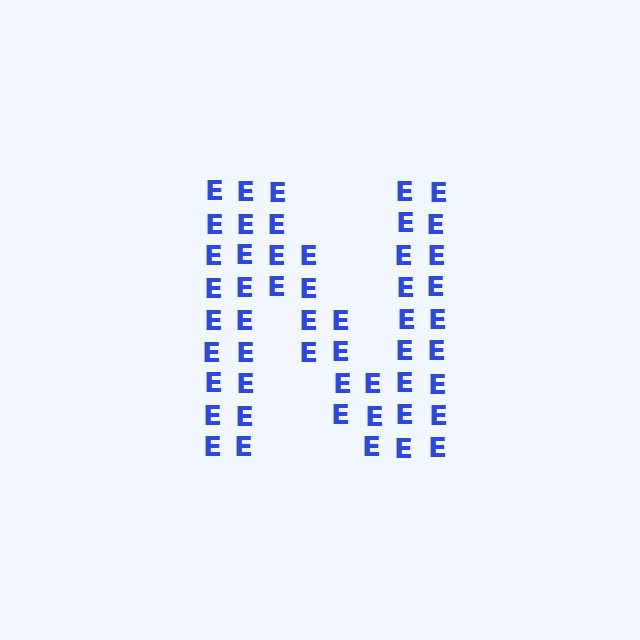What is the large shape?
The large shape is the letter N.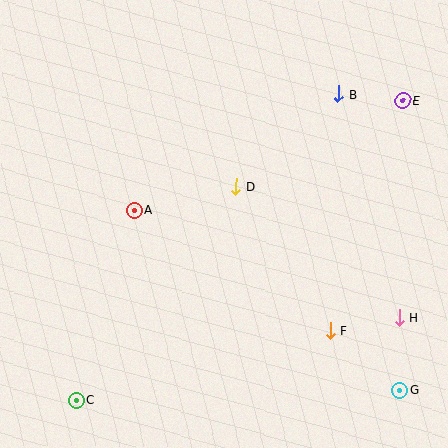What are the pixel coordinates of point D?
Point D is at (236, 187).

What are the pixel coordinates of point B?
Point B is at (338, 94).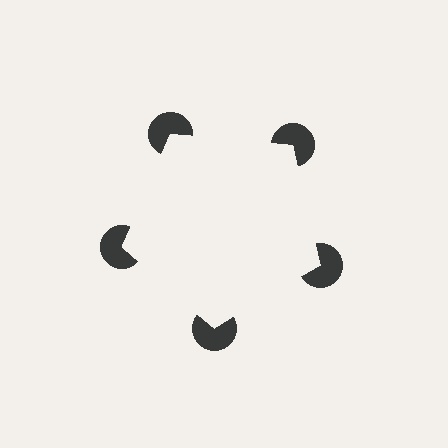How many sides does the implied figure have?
5 sides.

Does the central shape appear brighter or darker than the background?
It typically appears slightly brighter than the background, even though no actual brightness change is drawn.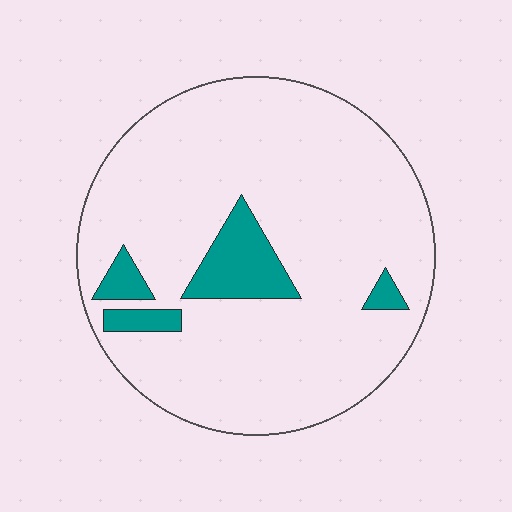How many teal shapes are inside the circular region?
4.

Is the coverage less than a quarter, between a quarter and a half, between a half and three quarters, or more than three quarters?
Less than a quarter.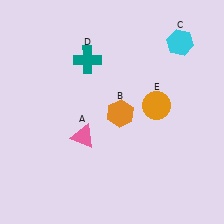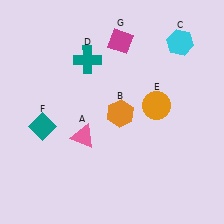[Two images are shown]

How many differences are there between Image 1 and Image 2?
There are 2 differences between the two images.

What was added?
A teal diamond (F), a magenta diamond (G) were added in Image 2.